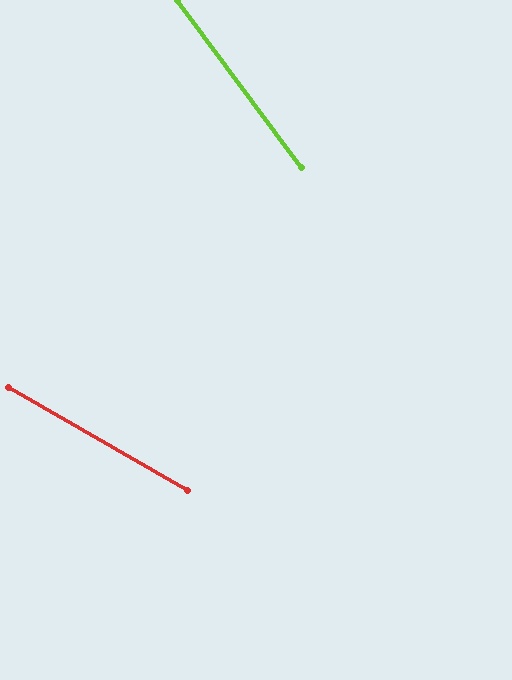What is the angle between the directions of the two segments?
Approximately 23 degrees.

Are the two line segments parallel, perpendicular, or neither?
Neither parallel nor perpendicular — they differ by about 23°.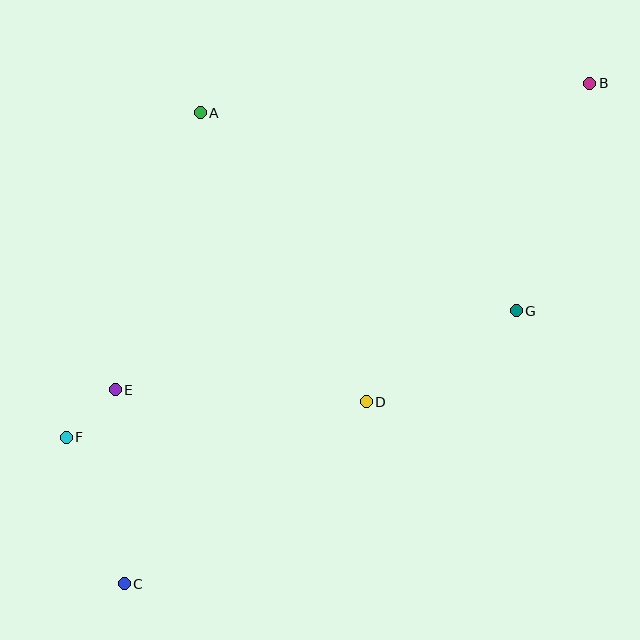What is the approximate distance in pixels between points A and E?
The distance between A and E is approximately 290 pixels.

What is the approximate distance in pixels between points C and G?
The distance between C and G is approximately 478 pixels.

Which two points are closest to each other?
Points E and F are closest to each other.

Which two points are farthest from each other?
Points B and C are farthest from each other.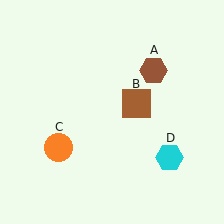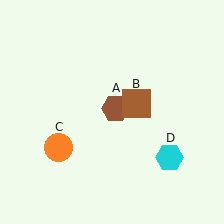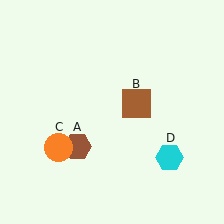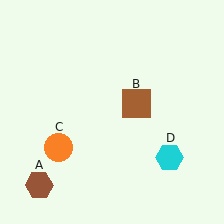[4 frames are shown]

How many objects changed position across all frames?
1 object changed position: brown hexagon (object A).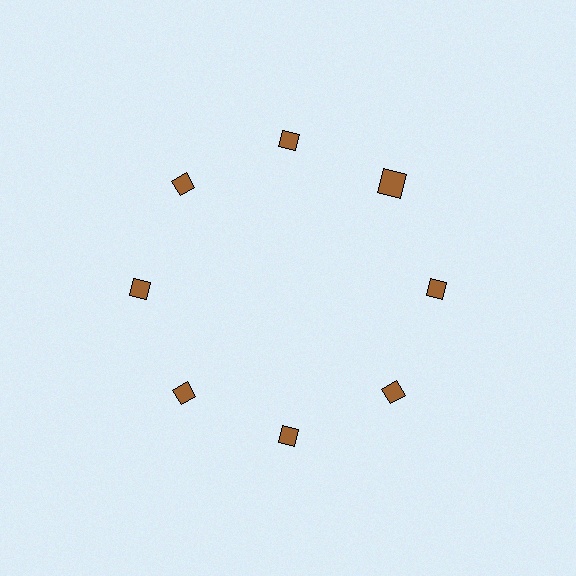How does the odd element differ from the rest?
It has a different shape: square instead of diamond.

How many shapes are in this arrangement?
There are 8 shapes arranged in a ring pattern.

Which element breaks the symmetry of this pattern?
The brown square at roughly the 2 o'clock position breaks the symmetry. All other shapes are brown diamonds.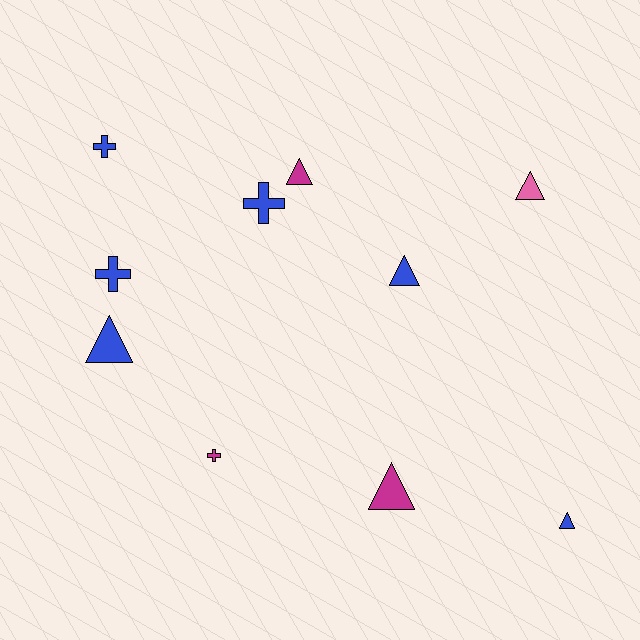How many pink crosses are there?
There are no pink crosses.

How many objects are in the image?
There are 10 objects.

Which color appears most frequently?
Blue, with 6 objects.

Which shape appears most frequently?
Triangle, with 6 objects.